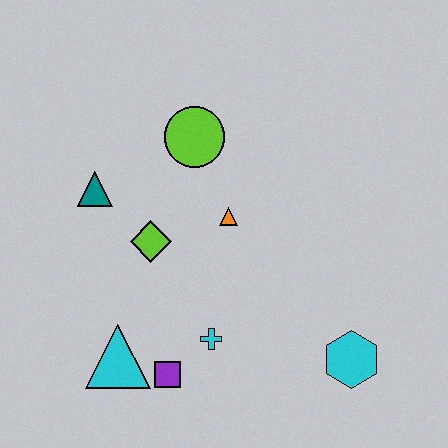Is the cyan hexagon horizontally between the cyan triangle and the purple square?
No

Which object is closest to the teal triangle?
The lime diamond is closest to the teal triangle.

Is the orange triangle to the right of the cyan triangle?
Yes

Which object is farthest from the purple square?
The lime circle is farthest from the purple square.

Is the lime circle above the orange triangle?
Yes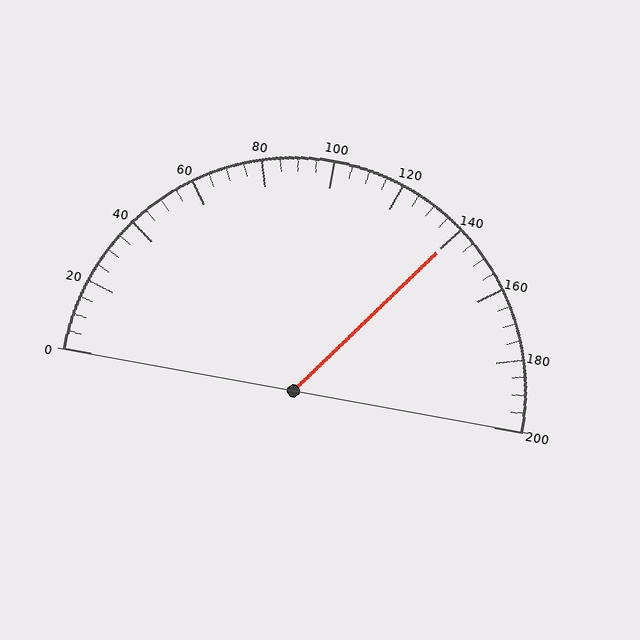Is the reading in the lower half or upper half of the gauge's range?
The reading is in the upper half of the range (0 to 200).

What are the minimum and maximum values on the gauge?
The gauge ranges from 0 to 200.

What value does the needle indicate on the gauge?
The needle indicates approximately 140.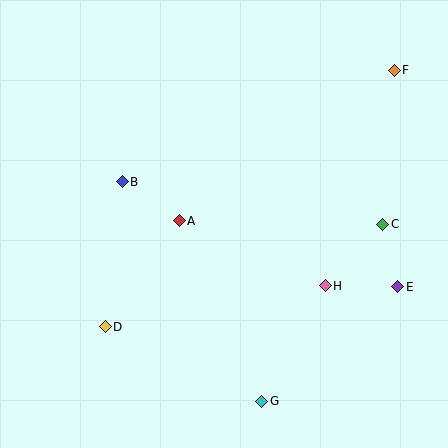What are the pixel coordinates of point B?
Point B is at (122, 182).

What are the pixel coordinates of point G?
Point G is at (262, 401).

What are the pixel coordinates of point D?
Point D is at (105, 327).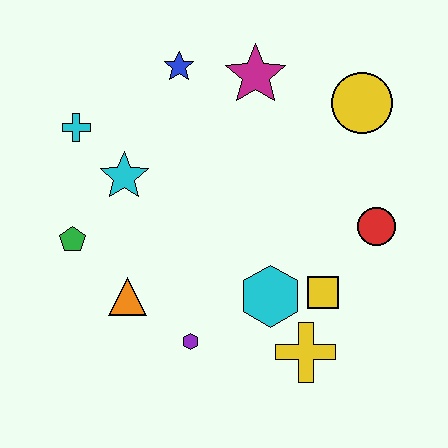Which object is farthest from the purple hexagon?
The yellow circle is farthest from the purple hexagon.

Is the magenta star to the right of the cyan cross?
Yes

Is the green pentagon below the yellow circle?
Yes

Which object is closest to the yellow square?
The cyan hexagon is closest to the yellow square.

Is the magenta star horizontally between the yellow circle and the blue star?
Yes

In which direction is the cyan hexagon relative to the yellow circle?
The cyan hexagon is below the yellow circle.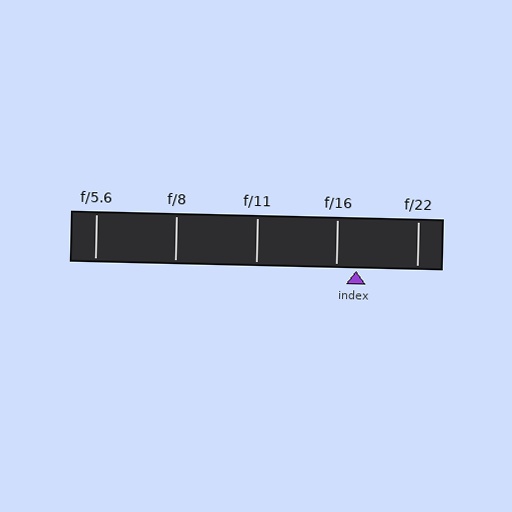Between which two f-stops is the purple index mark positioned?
The index mark is between f/16 and f/22.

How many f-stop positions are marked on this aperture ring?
There are 5 f-stop positions marked.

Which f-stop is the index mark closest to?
The index mark is closest to f/16.